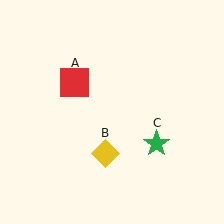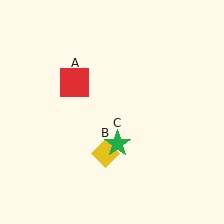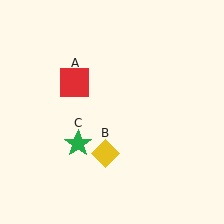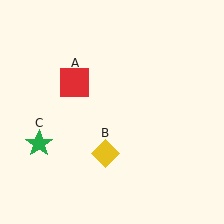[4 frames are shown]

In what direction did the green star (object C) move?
The green star (object C) moved left.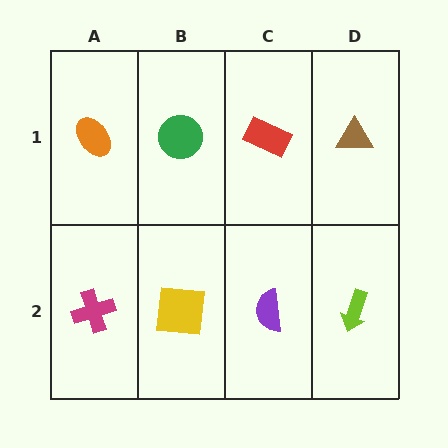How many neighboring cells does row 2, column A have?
2.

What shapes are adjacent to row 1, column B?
A yellow square (row 2, column B), an orange ellipse (row 1, column A), a red rectangle (row 1, column C).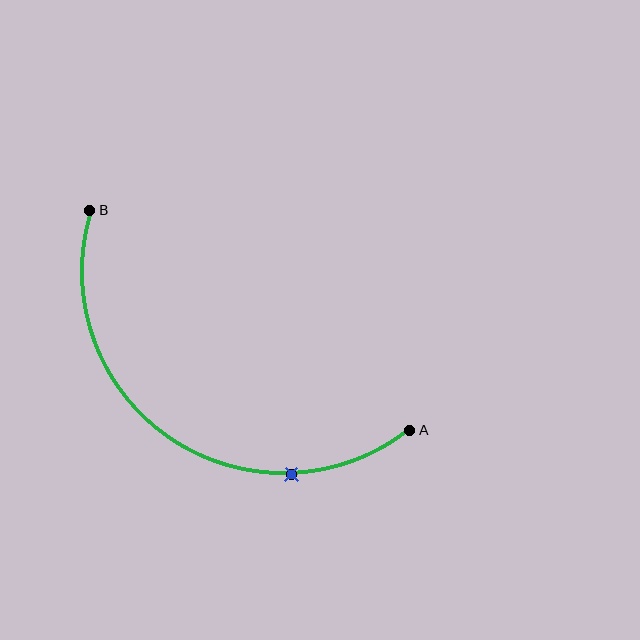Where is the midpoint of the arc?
The arc midpoint is the point on the curve farthest from the straight line joining A and B. It sits below and to the left of that line.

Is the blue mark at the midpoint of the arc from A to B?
No. The blue mark lies on the arc but is closer to endpoint A. The arc midpoint would be at the point on the curve equidistant along the arc from both A and B.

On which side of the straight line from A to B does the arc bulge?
The arc bulges below and to the left of the straight line connecting A and B.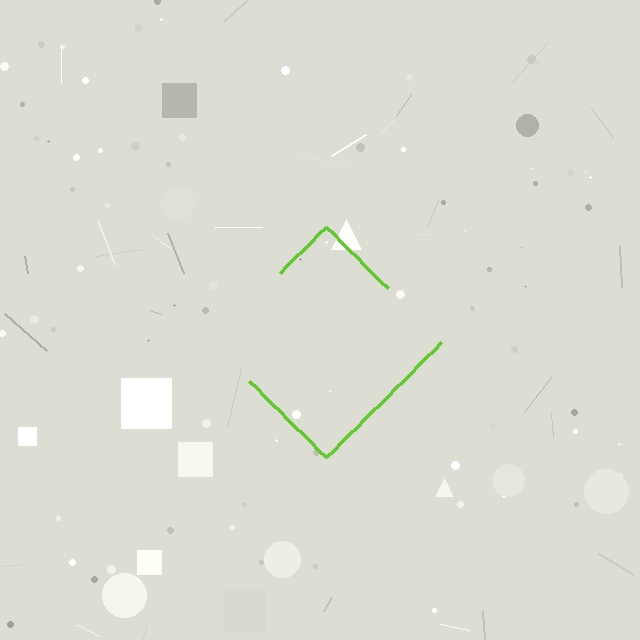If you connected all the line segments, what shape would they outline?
They would outline a diamond.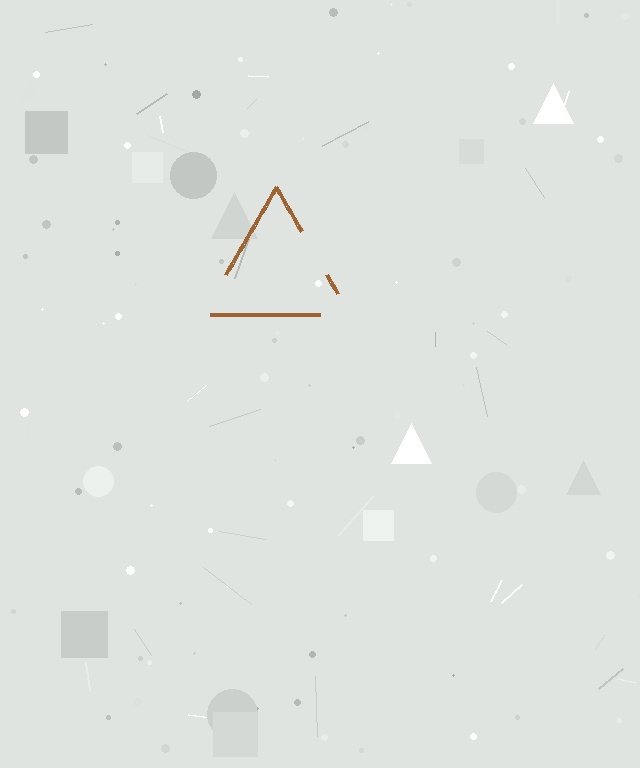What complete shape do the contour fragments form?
The contour fragments form a triangle.